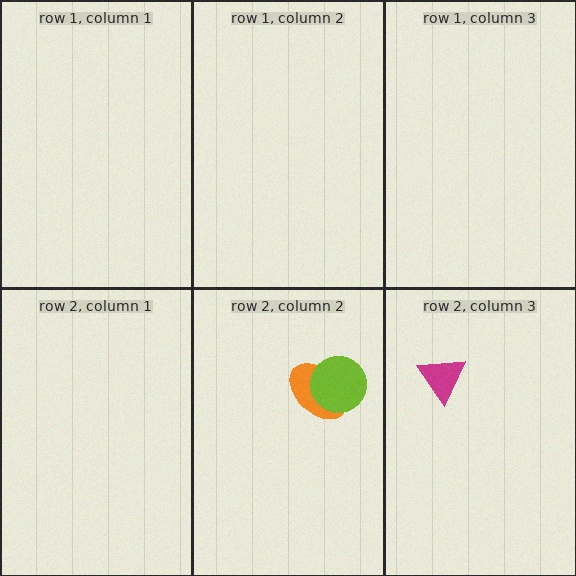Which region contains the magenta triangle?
The row 2, column 3 region.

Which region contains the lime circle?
The row 2, column 2 region.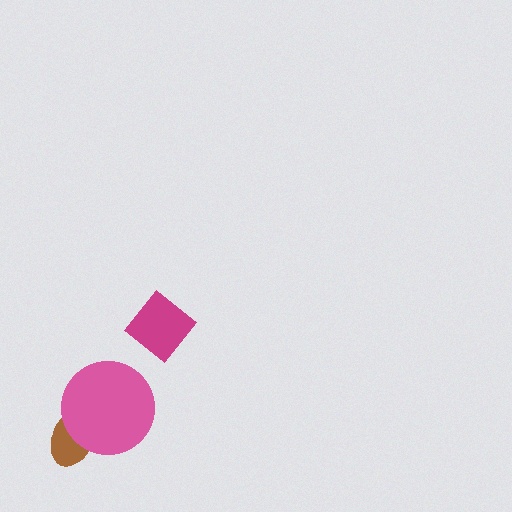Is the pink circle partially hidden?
No, no other shape covers it.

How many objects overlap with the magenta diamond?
0 objects overlap with the magenta diamond.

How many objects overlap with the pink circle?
1 object overlaps with the pink circle.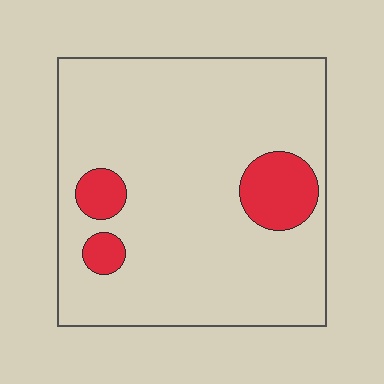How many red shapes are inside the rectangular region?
3.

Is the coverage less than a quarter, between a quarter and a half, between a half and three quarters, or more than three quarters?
Less than a quarter.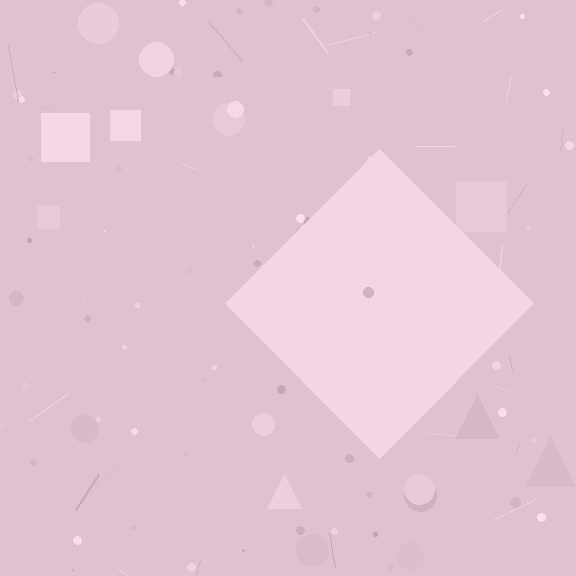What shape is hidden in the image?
A diamond is hidden in the image.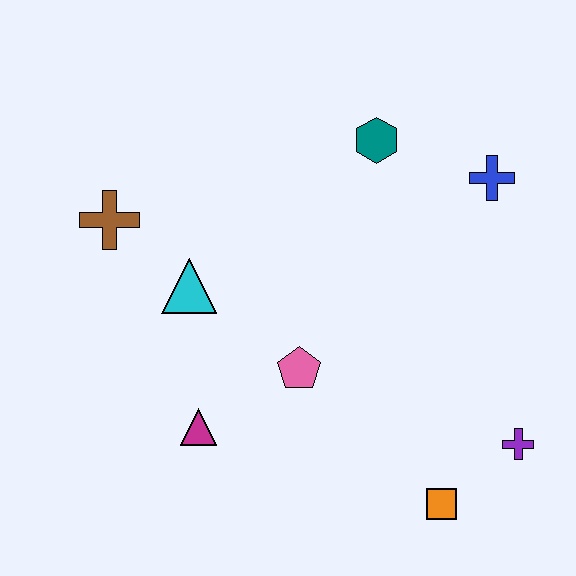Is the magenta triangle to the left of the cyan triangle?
No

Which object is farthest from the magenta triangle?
The blue cross is farthest from the magenta triangle.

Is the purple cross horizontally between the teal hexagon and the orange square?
No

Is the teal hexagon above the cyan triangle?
Yes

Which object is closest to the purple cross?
The orange square is closest to the purple cross.